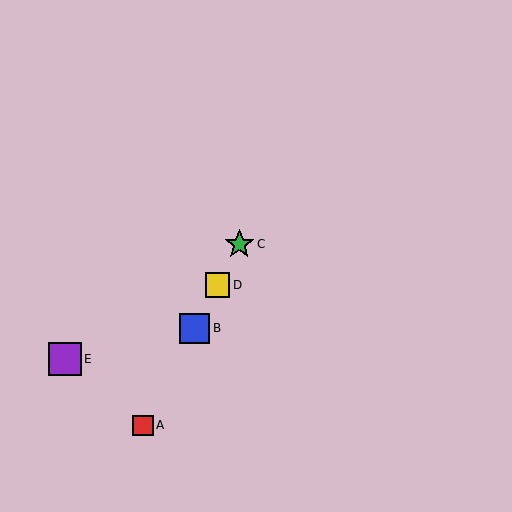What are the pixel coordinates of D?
Object D is at (218, 285).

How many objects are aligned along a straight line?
4 objects (A, B, C, D) are aligned along a straight line.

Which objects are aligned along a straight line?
Objects A, B, C, D are aligned along a straight line.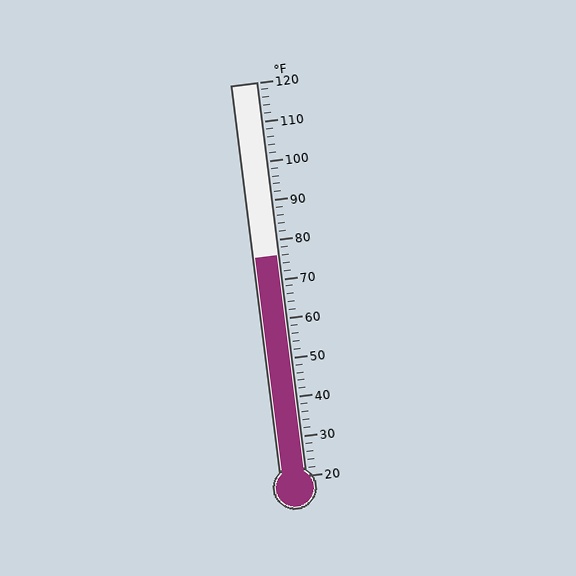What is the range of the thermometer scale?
The thermometer scale ranges from 20°F to 120°F.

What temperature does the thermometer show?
The thermometer shows approximately 76°F.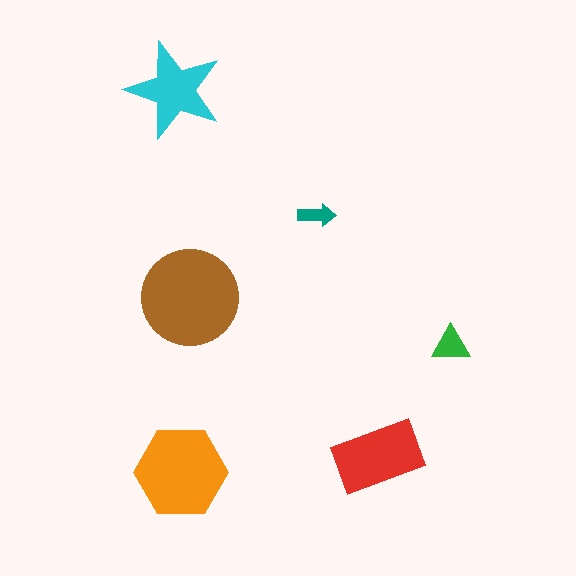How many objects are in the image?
There are 6 objects in the image.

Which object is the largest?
The brown circle.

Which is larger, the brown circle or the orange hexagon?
The brown circle.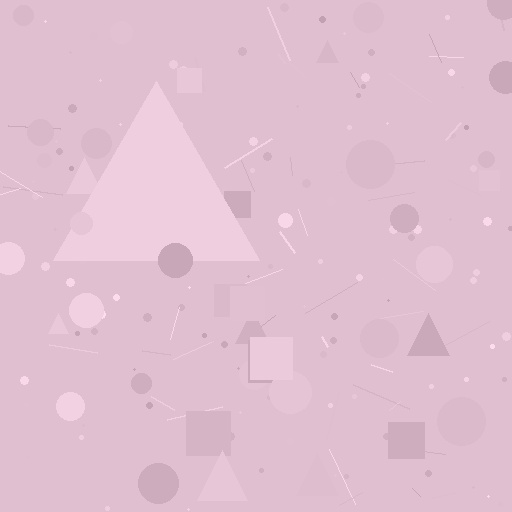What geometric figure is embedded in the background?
A triangle is embedded in the background.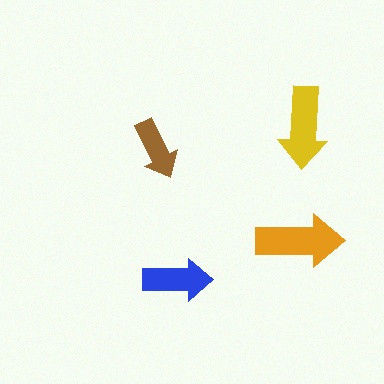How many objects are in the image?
There are 4 objects in the image.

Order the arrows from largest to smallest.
the orange one, the yellow one, the blue one, the brown one.